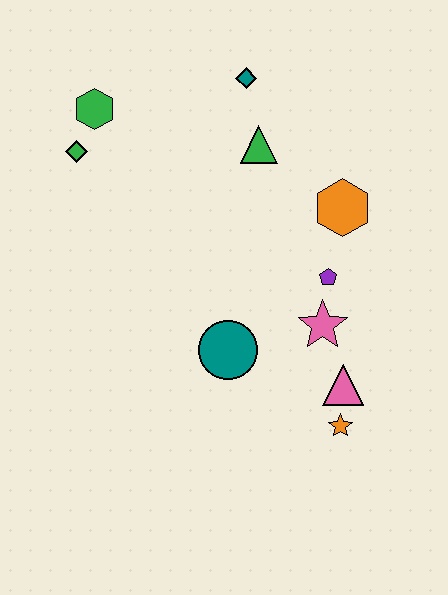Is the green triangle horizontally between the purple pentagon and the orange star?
No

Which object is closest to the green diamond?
The green hexagon is closest to the green diamond.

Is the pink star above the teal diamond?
No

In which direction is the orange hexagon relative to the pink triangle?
The orange hexagon is above the pink triangle.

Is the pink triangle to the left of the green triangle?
No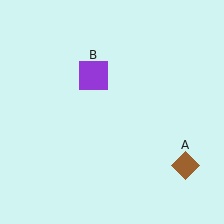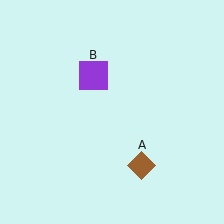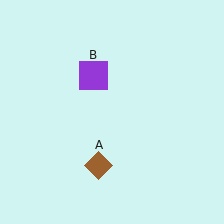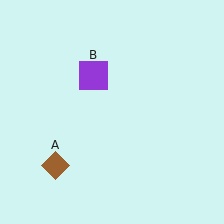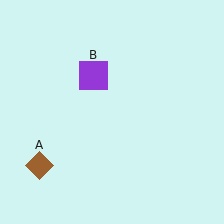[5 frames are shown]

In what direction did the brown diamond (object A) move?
The brown diamond (object A) moved left.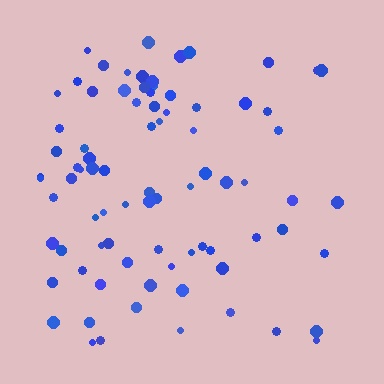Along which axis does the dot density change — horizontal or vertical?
Horizontal.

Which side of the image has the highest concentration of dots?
The left.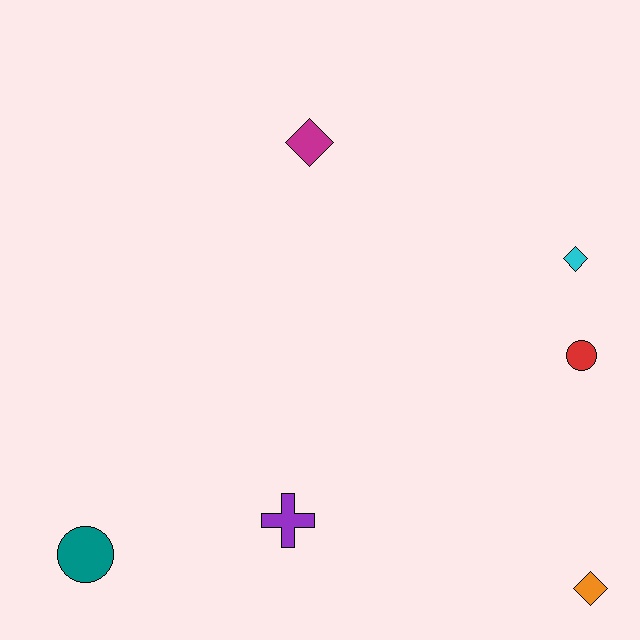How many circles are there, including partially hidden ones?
There are 2 circles.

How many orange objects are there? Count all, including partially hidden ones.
There is 1 orange object.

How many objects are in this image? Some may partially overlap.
There are 6 objects.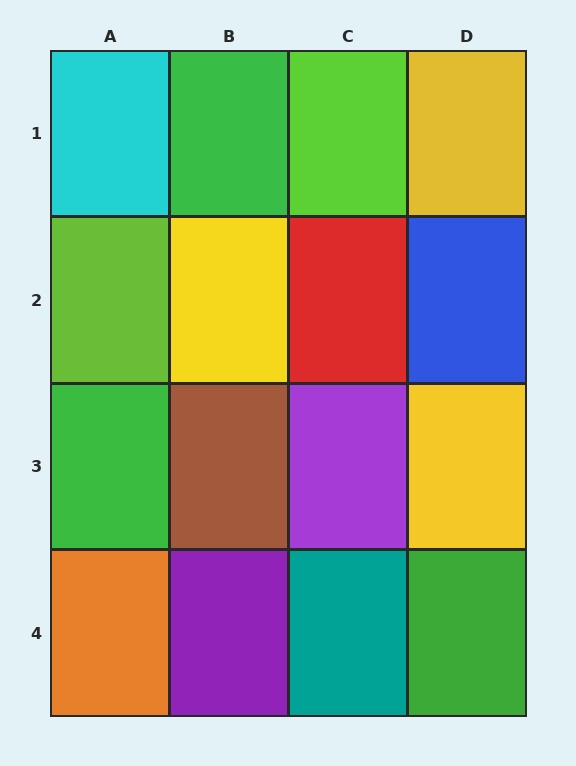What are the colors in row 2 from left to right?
Lime, yellow, red, blue.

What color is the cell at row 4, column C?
Teal.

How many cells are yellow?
3 cells are yellow.